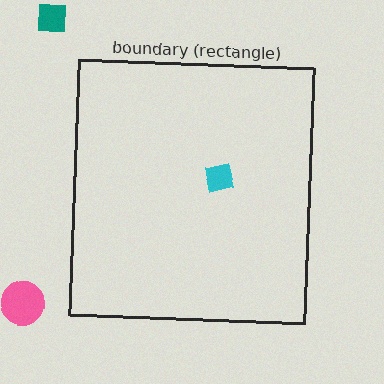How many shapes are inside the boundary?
1 inside, 2 outside.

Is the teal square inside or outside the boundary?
Outside.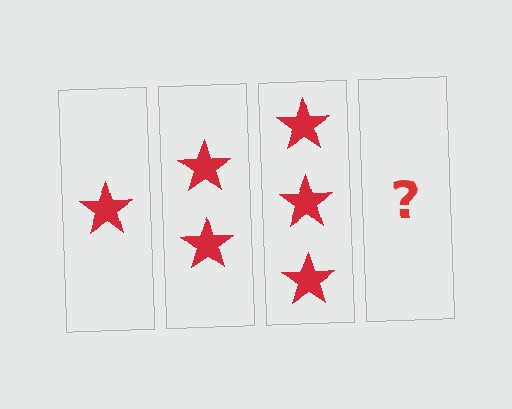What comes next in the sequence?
The next element should be 4 stars.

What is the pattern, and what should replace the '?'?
The pattern is that each step adds one more star. The '?' should be 4 stars.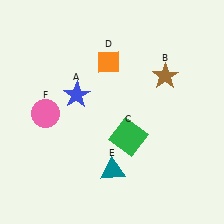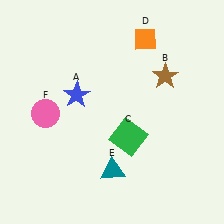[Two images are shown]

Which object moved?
The orange diamond (D) moved right.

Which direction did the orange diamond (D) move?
The orange diamond (D) moved right.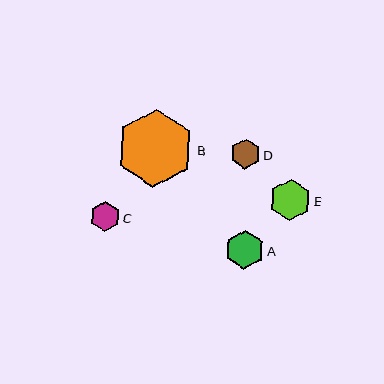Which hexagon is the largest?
Hexagon B is the largest with a size of approximately 78 pixels.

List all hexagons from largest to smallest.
From largest to smallest: B, E, A, D, C.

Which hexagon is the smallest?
Hexagon C is the smallest with a size of approximately 30 pixels.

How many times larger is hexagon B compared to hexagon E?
Hexagon B is approximately 1.9 times the size of hexagon E.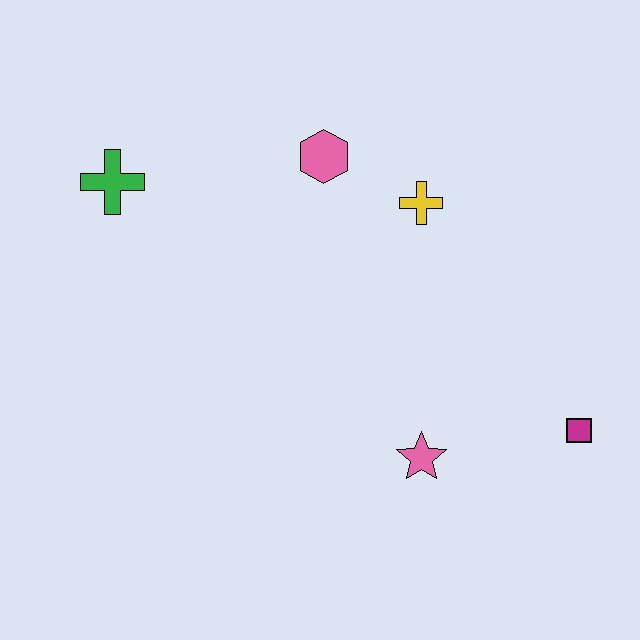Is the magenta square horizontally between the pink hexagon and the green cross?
No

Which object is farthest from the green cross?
The magenta square is farthest from the green cross.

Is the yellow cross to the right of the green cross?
Yes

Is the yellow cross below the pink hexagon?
Yes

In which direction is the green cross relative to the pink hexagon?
The green cross is to the left of the pink hexagon.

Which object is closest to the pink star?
The magenta square is closest to the pink star.